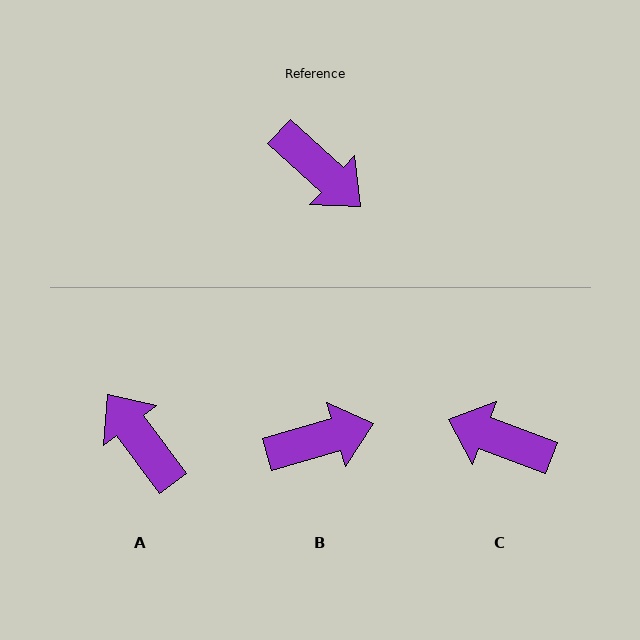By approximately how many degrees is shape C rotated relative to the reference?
Approximately 158 degrees clockwise.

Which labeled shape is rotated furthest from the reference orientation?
A, about 169 degrees away.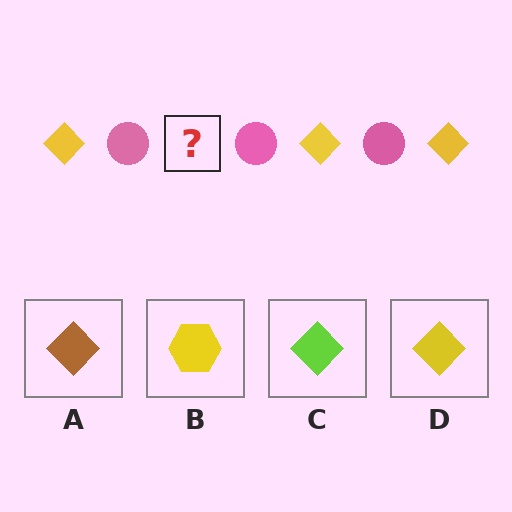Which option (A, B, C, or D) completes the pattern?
D.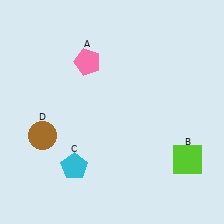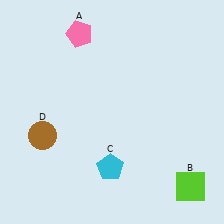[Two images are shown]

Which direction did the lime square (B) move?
The lime square (B) moved down.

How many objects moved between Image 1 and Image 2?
3 objects moved between the two images.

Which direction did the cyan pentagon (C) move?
The cyan pentagon (C) moved right.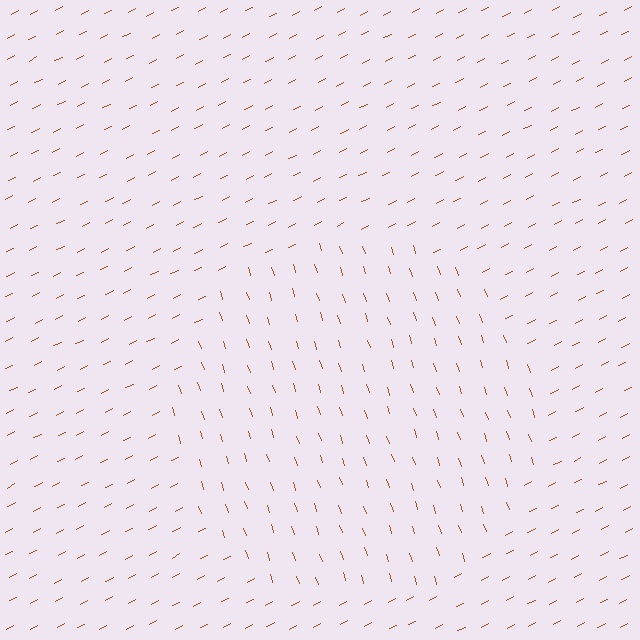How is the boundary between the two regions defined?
The boundary is defined purely by a change in line orientation (approximately 81 degrees difference). All lines are the same color and thickness.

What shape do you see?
I see a circle.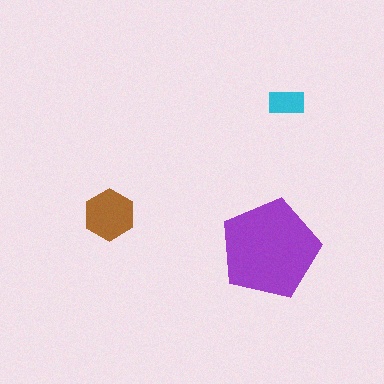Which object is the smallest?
The cyan rectangle.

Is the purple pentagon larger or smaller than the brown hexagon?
Larger.